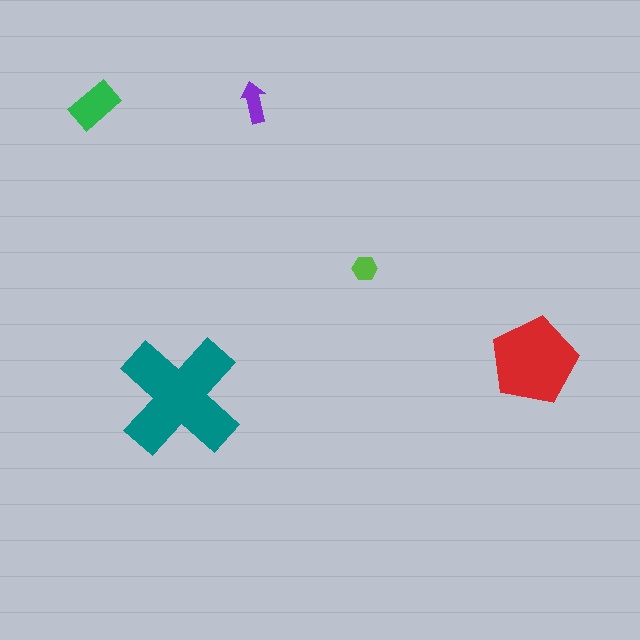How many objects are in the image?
There are 5 objects in the image.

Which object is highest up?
The purple arrow is topmost.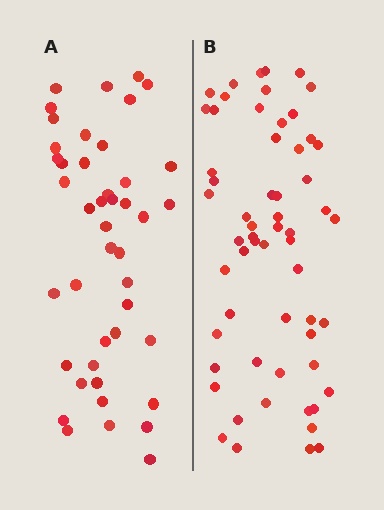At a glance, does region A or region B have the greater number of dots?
Region B (the right region) has more dots.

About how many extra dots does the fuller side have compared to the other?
Region B has approximately 15 more dots than region A.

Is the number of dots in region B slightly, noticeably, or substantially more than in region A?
Region B has noticeably more, but not dramatically so. The ratio is roughly 1.3 to 1.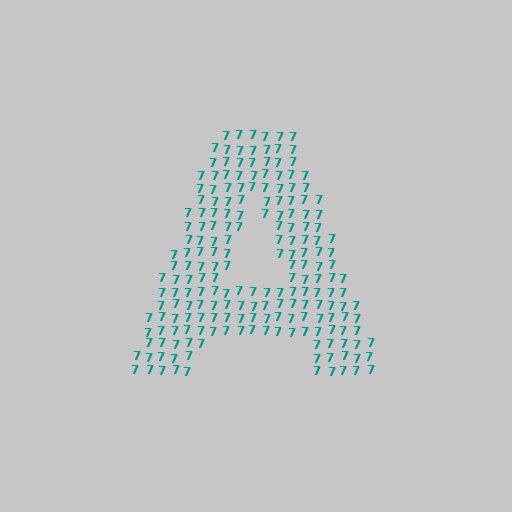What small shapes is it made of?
It is made of small digit 7's.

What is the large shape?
The large shape is the letter A.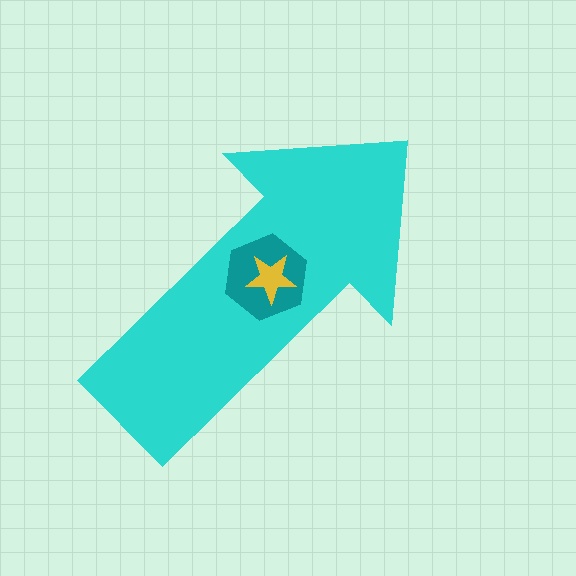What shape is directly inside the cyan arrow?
The teal hexagon.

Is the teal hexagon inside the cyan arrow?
Yes.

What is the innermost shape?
The yellow star.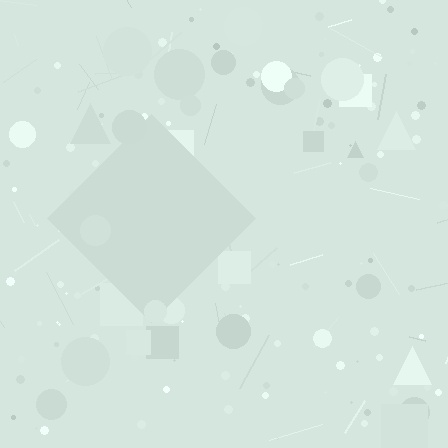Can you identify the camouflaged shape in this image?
The camouflaged shape is a diamond.